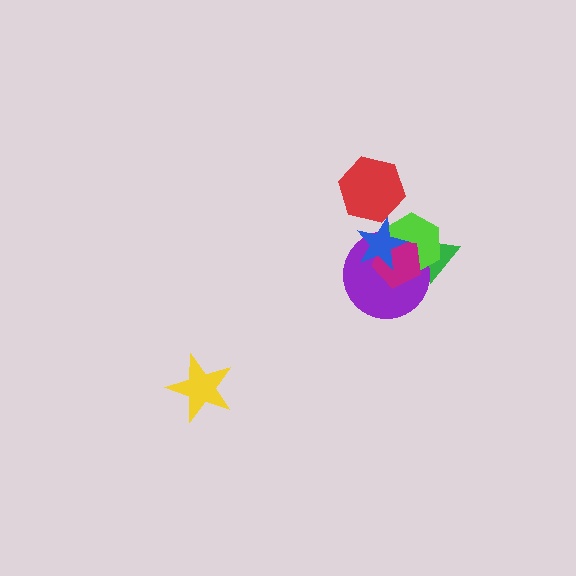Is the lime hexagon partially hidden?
Yes, it is partially covered by another shape.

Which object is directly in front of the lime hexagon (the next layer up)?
The magenta pentagon is directly in front of the lime hexagon.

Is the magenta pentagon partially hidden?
Yes, it is partially covered by another shape.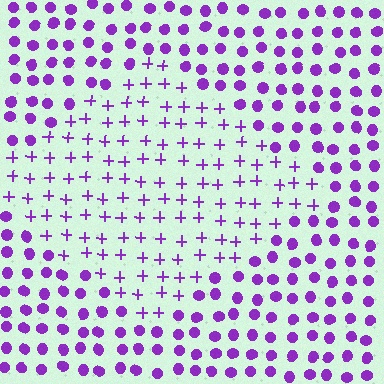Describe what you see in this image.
The image is filled with small purple elements arranged in a uniform grid. A diamond-shaped region contains plus signs, while the surrounding area contains circles. The boundary is defined purely by the change in element shape.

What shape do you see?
I see a diamond.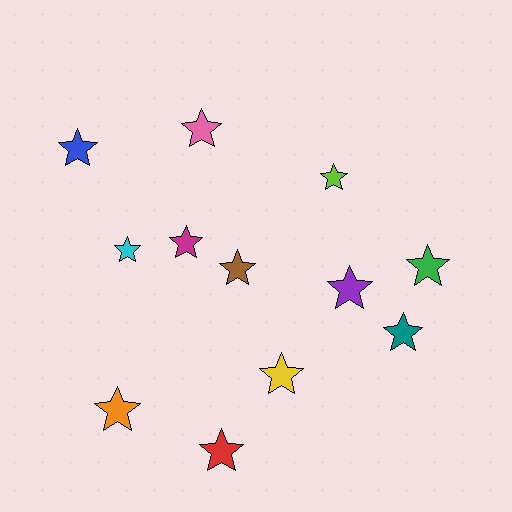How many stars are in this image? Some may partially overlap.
There are 12 stars.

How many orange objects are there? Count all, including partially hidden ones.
There is 1 orange object.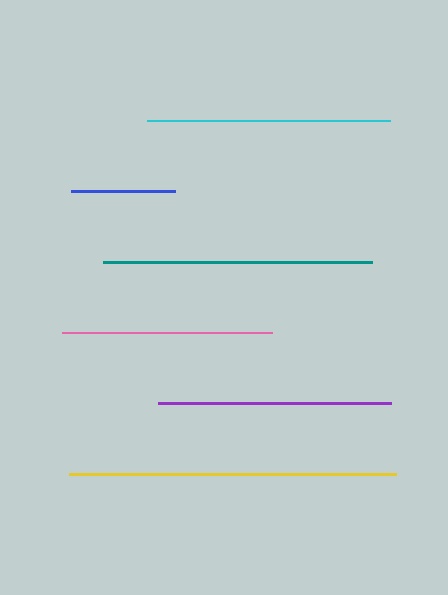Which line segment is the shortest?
The blue line is the shortest at approximately 103 pixels.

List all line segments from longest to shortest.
From longest to shortest: yellow, teal, cyan, purple, pink, blue.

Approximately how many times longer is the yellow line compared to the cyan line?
The yellow line is approximately 1.3 times the length of the cyan line.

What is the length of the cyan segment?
The cyan segment is approximately 244 pixels long.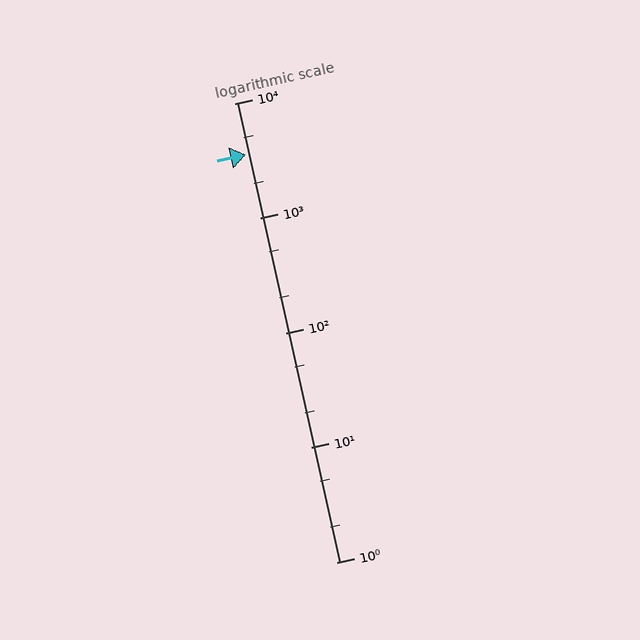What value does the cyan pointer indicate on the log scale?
The pointer indicates approximately 3600.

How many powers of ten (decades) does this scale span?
The scale spans 4 decades, from 1 to 10000.